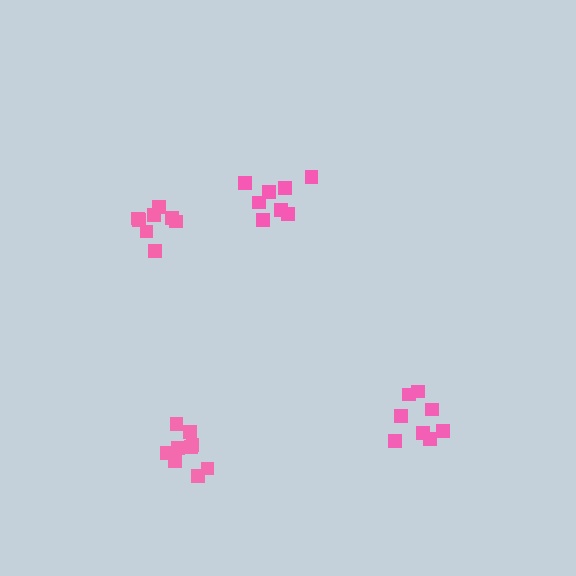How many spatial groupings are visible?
There are 4 spatial groupings.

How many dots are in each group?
Group 1: 8 dots, Group 2: 9 dots, Group 3: 8 dots, Group 4: 8 dots (33 total).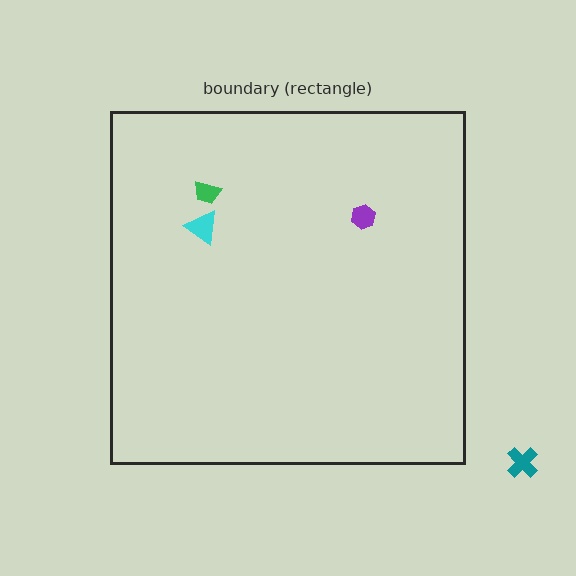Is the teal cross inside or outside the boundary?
Outside.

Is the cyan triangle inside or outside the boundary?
Inside.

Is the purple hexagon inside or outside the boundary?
Inside.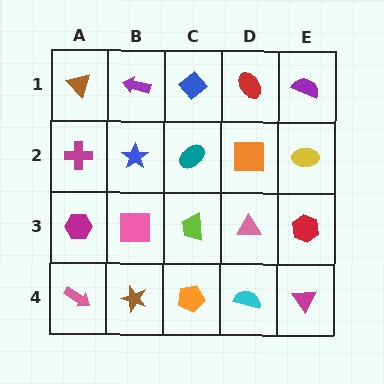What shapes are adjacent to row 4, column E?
A red hexagon (row 3, column E), a cyan semicircle (row 4, column D).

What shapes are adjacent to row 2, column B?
A purple arrow (row 1, column B), a pink square (row 3, column B), a magenta cross (row 2, column A), a teal ellipse (row 2, column C).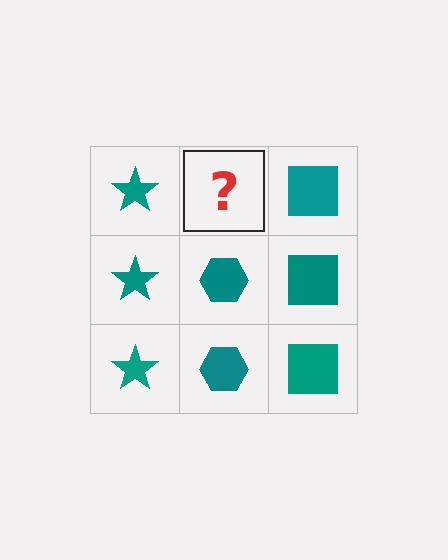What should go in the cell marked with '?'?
The missing cell should contain a teal hexagon.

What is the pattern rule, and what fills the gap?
The rule is that each column has a consistent shape. The gap should be filled with a teal hexagon.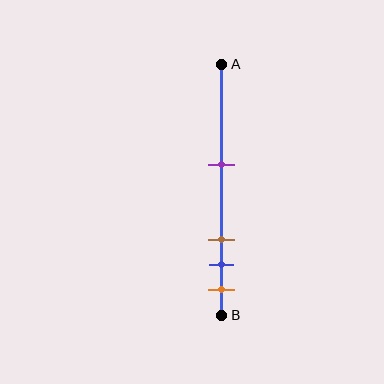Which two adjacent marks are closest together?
The blue and orange marks are the closest adjacent pair.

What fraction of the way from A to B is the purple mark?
The purple mark is approximately 40% (0.4) of the way from A to B.